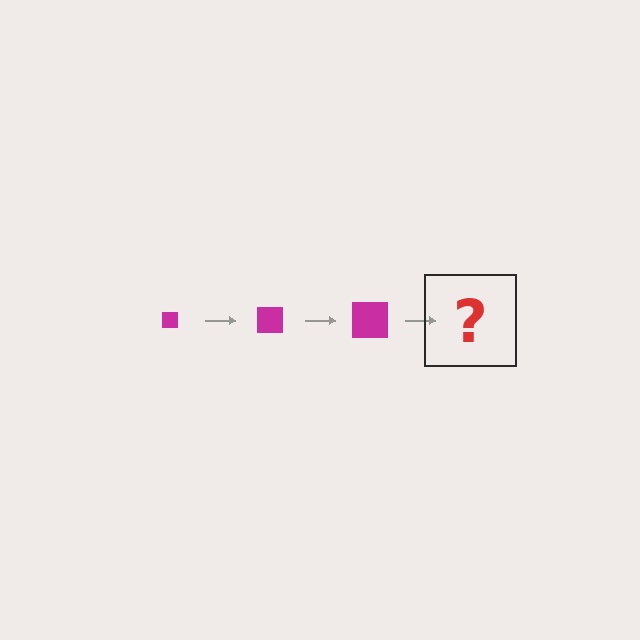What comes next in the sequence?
The next element should be a magenta square, larger than the previous one.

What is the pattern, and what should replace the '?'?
The pattern is that the square gets progressively larger each step. The '?' should be a magenta square, larger than the previous one.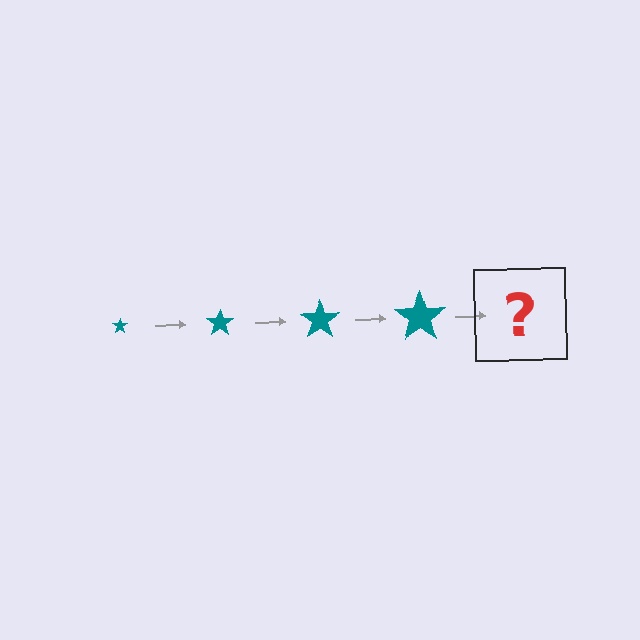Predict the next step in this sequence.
The next step is a teal star, larger than the previous one.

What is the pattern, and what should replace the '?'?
The pattern is that the star gets progressively larger each step. The '?' should be a teal star, larger than the previous one.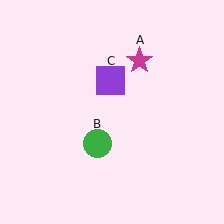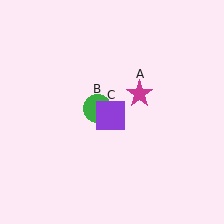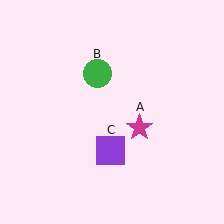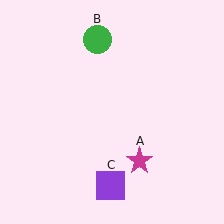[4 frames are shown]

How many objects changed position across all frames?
3 objects changed position: magenta star (object A), green circle (object B), purple square (object C).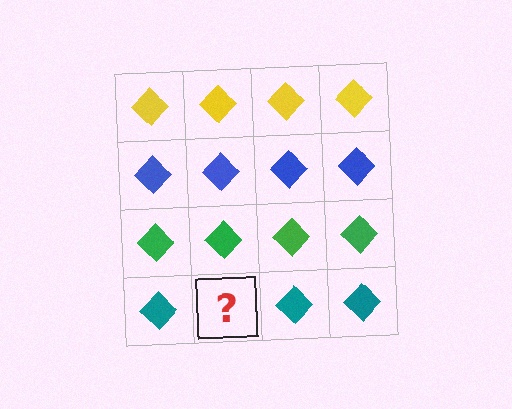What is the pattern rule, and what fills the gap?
The rule is that each row has a consistent color. The gap should be filled with a teal diamond.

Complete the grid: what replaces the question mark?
The question mark should be replaced with a teal diamond.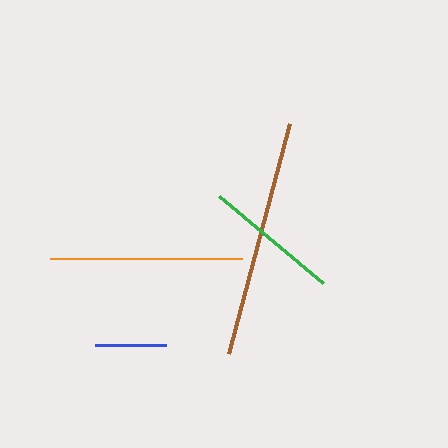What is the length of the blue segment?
The blue segment is approximately 71 pixels long.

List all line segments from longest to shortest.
From longest to shortest: brown, orange, green, blue.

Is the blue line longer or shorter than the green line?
The green line is longer than the blue line.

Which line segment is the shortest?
The blue line is the shortest at approximately 71 pixels.